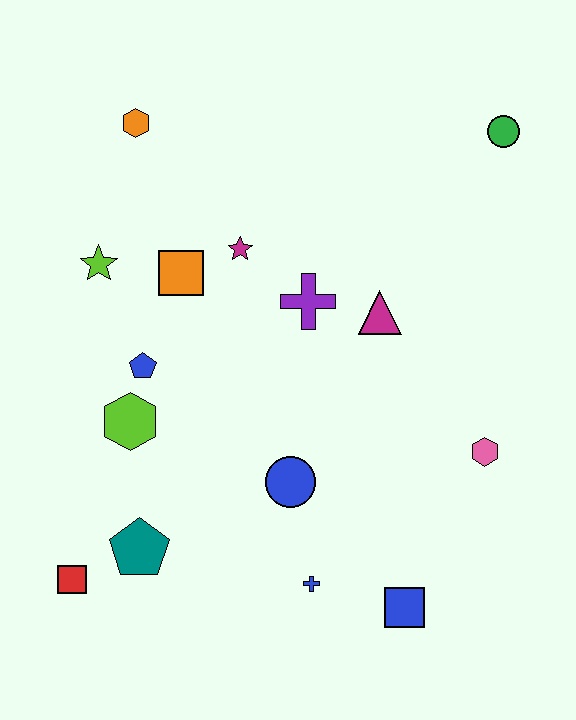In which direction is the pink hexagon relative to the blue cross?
The pink hexagon is to the right of the blue cross.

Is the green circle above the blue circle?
Yes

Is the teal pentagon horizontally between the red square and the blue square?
Yes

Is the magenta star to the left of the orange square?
No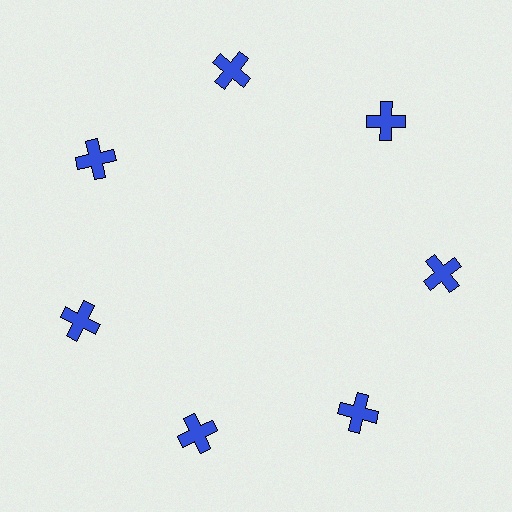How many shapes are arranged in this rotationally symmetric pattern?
There are 7 shapes, arranged in 7 groups of 1.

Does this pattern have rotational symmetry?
Yes, this pattern has 7-fold rotational symmetry. It looks the same after rotating 51 degrees around the center.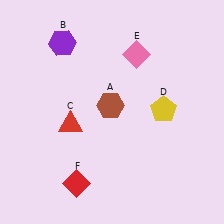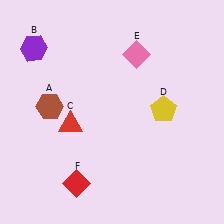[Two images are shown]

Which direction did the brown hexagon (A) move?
The brown hexagon (A) moved left.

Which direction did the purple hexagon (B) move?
The purple hexagon (B) moved left.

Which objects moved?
The objects that moved are: the brown hexagon (A), the purple hexagon (B).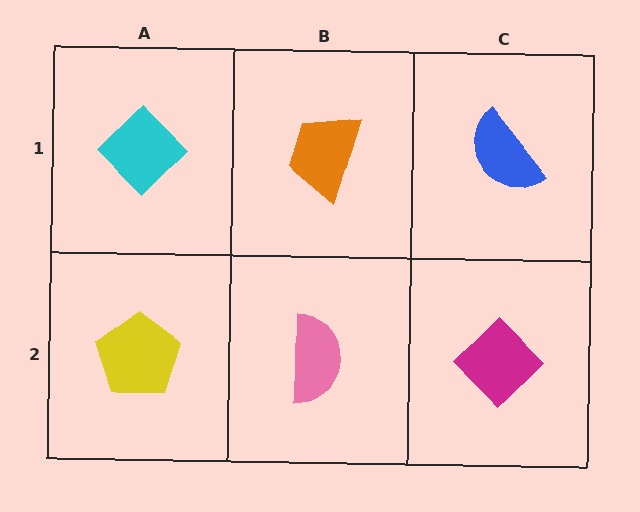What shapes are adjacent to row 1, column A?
A yellow pentagon (row 2, column A), an orange trapezoid (row 1, column B).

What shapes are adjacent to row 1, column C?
A magenta diamond (row 2, column C), an orange trapezoid (row 1, column B).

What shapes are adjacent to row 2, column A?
A cyan diamond (row 1, column A), a pink semicircle (row 2, column B).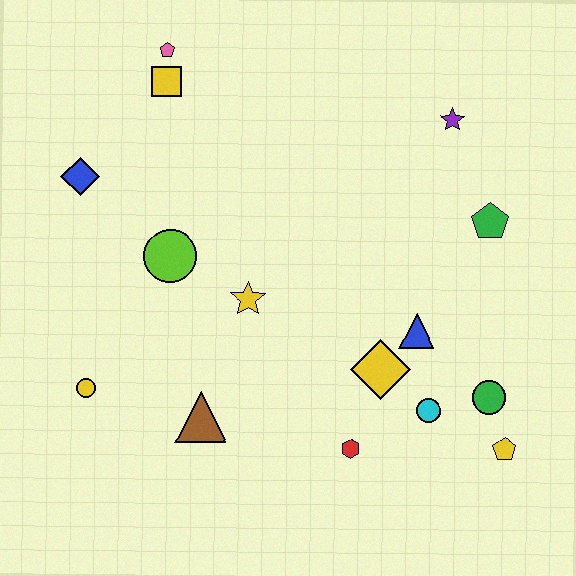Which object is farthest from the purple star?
The yellow circle is farthest from the purple star.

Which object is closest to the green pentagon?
The purple star is closest to the green pentagon.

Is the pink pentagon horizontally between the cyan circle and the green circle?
No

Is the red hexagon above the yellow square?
No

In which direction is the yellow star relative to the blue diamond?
The yellow star is to the right of the blue diamond.